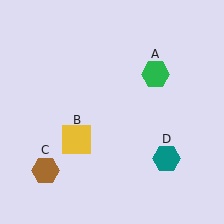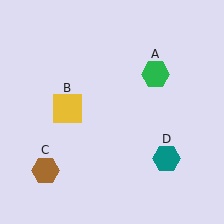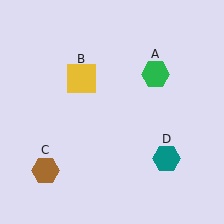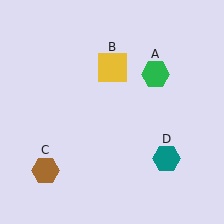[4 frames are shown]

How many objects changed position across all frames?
1 object changed position: yellow square (object B).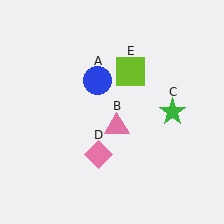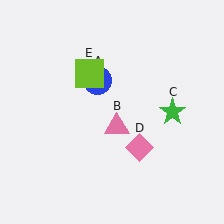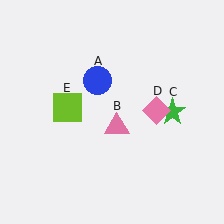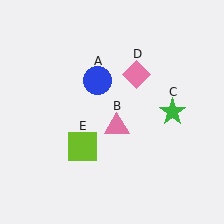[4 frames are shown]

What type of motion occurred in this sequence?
The pink diamond (object D), lime square (object E) rotated counterclockwise around the center of the scene.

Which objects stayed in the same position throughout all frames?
Blue circle (object A) and pink triangle (object B) and green star (object C) remained stationary.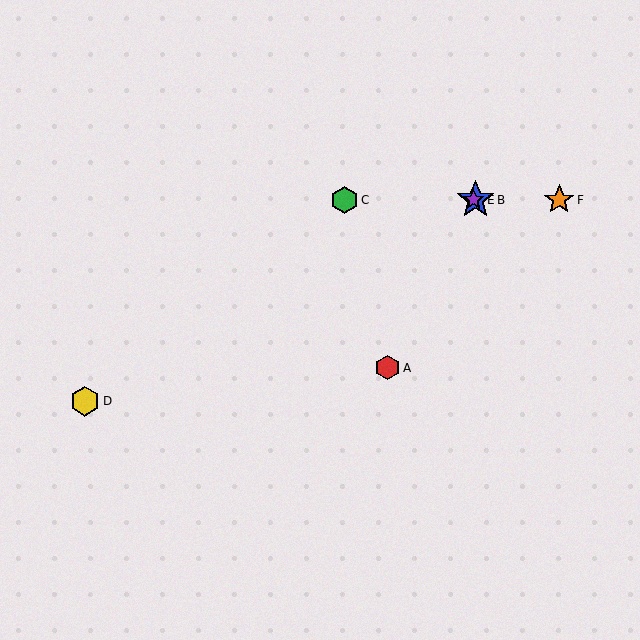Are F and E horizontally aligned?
Yes, both are at y≈200.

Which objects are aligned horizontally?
Objects B, C, E, F are aligned horizontally.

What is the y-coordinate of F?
Object F is at y≈200.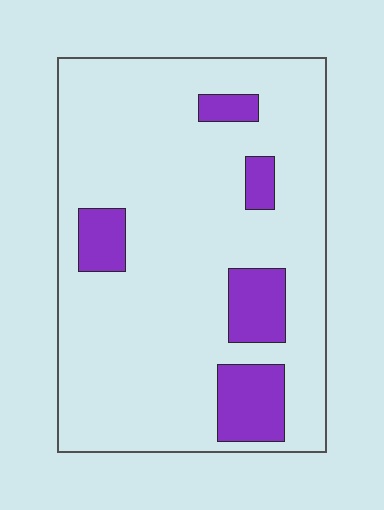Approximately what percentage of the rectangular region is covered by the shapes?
Approximately 15%.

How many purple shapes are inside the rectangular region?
5.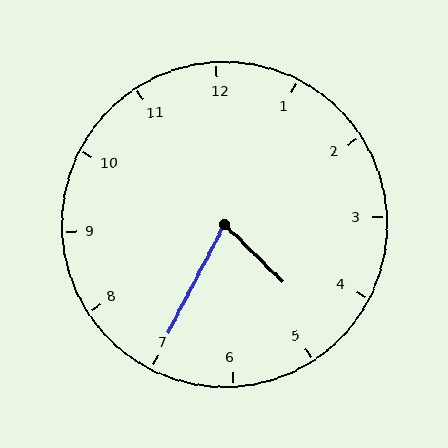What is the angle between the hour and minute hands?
Approximately 72 degrees.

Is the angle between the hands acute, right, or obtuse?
It is acute.